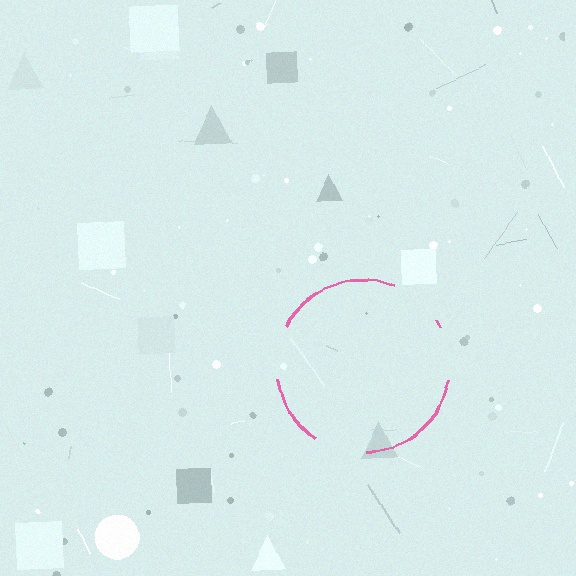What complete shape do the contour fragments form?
The contour fragments form a circle.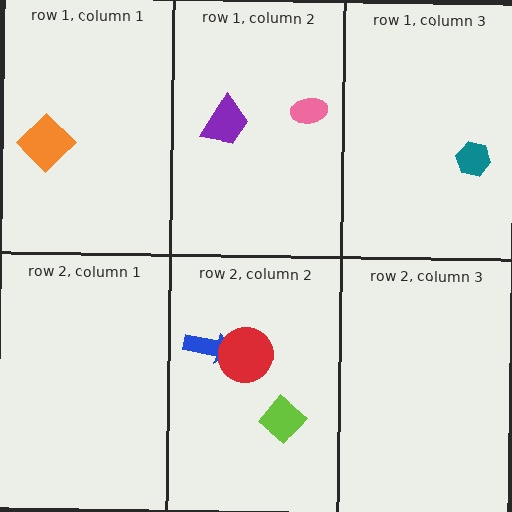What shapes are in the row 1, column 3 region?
The teal hexagon.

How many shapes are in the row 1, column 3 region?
1.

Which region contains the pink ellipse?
The row 1, column 2 region.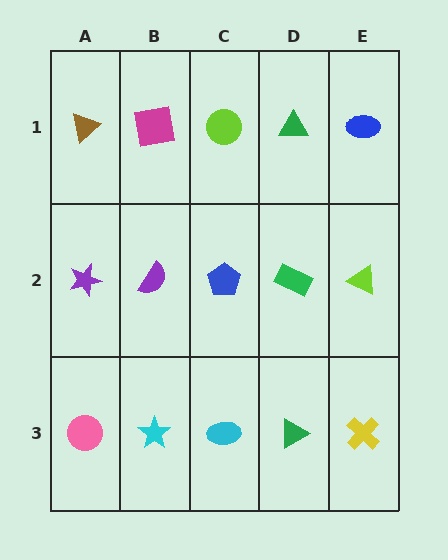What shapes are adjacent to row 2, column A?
A brown triangle (row 1, column A), a pink circle (row 3, column A), a purple semicircle (row 2, column B).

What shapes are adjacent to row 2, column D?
A green triangle (row 1, column D), a green triangle (row 3, column D), a blue pentagon (row 2, column C), a lime triangle (row 2, column E).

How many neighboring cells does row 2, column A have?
3.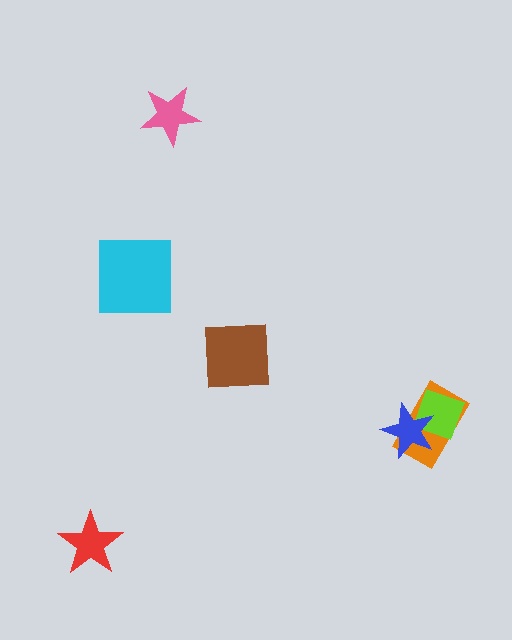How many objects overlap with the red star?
0 objects overlap with the red star.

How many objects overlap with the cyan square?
0 objects overlap with the cyan square.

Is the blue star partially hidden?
No, no other shape covers it.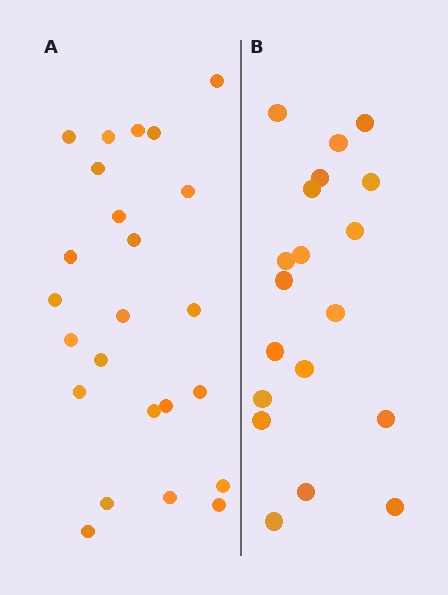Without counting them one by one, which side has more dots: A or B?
Region A (the left region) has more dots.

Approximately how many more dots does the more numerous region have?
Region A has about 5 more dots than region B.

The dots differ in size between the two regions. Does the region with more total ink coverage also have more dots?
No. Region B has more total ink coverage because its dots are larger, but region A actually contains more individual dots. Total area can be misleading — the number of items is what matters here.